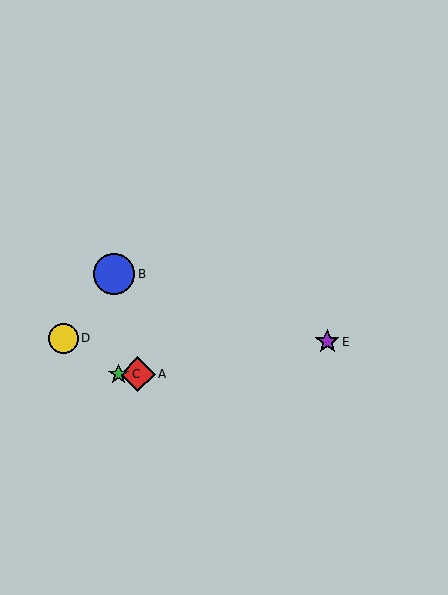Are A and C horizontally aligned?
Yes, both are at y≈374.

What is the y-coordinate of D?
Object D is at y≈338.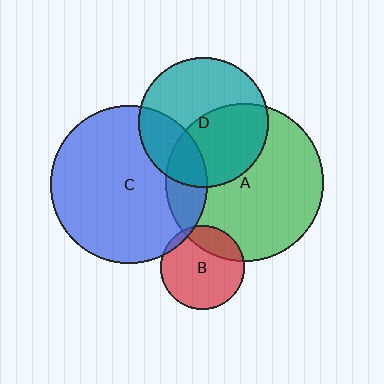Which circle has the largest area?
Circle A (green).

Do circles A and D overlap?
Yes.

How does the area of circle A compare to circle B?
Approximately 3.5 times.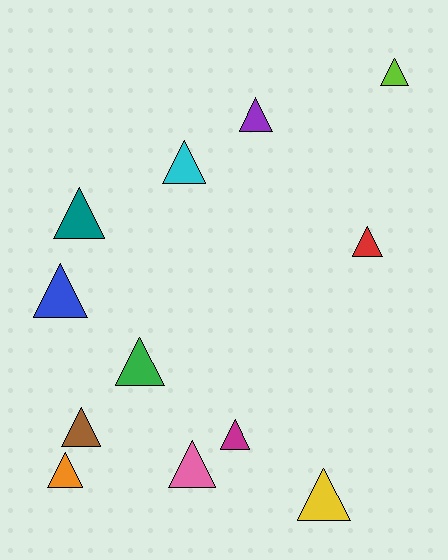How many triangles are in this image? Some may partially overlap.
There are 12 triangles.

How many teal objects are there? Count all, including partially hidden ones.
There is 1 teal object.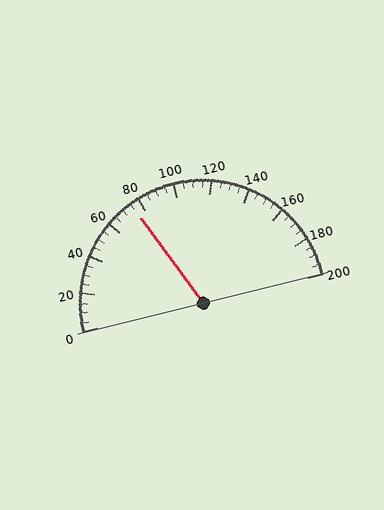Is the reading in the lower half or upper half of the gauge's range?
The reading is in the lower half of the range (0 to 200).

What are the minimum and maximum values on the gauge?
The gauge ranges from 0 to 200.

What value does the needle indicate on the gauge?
The needle indicates approximately 75.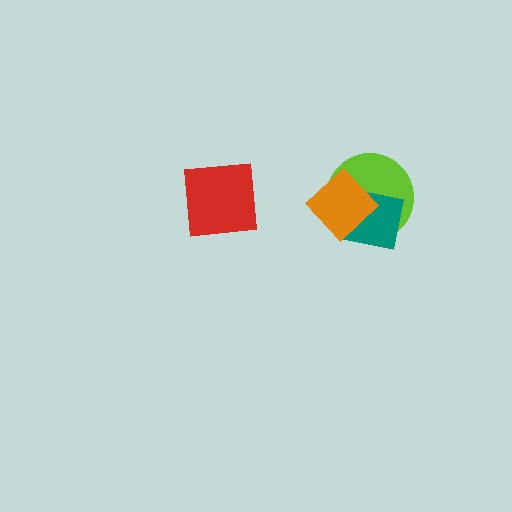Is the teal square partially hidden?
Yes, it is partially covered by another shape.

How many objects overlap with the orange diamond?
2 objects overlap with the orange diamond.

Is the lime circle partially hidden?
Yes, it is partially covered by another shape.